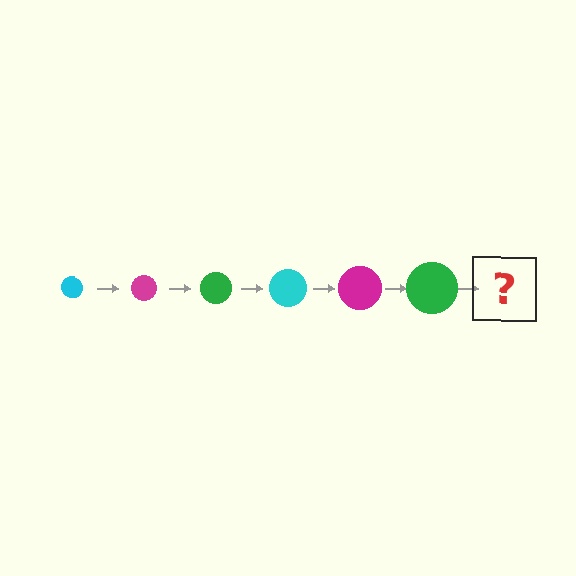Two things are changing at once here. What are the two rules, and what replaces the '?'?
The two rules are that the circle grows larger each step and the color cycles through cyan, magenta, and green. The '?' should be a cyan circle, larger than the previous one.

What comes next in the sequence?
The next element should be a cyan circle, larger than the previous one.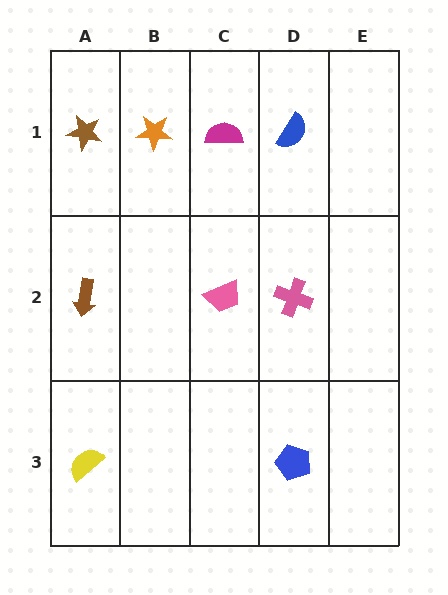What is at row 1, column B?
An orange star.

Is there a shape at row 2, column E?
No, that cell is empty.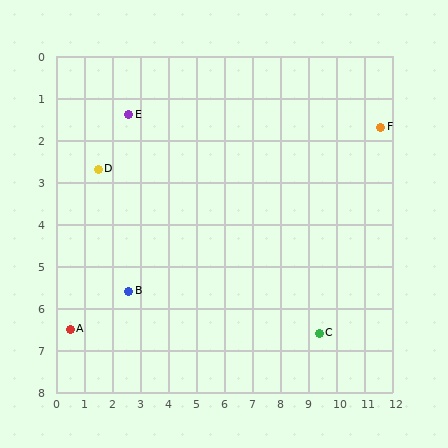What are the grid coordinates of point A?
Point A is at approximately (0.5, 6.5).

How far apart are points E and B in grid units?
Points E and B are about 4.2 grid units apart.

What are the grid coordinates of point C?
Point C is at approximately (9.4, 6.6).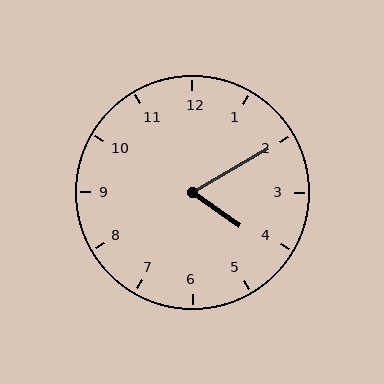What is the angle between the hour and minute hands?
Approximately 65 degrees.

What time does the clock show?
4:10.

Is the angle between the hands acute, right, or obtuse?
It is acute.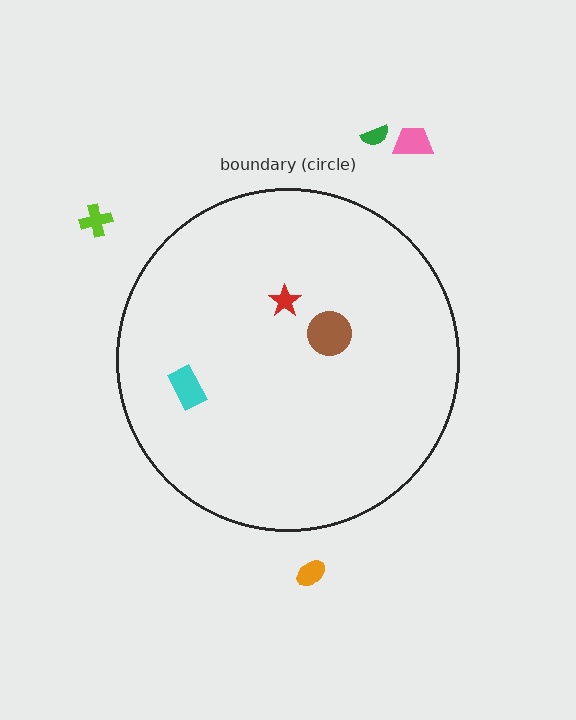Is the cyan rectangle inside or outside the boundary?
Inside.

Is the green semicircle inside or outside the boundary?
Outside.